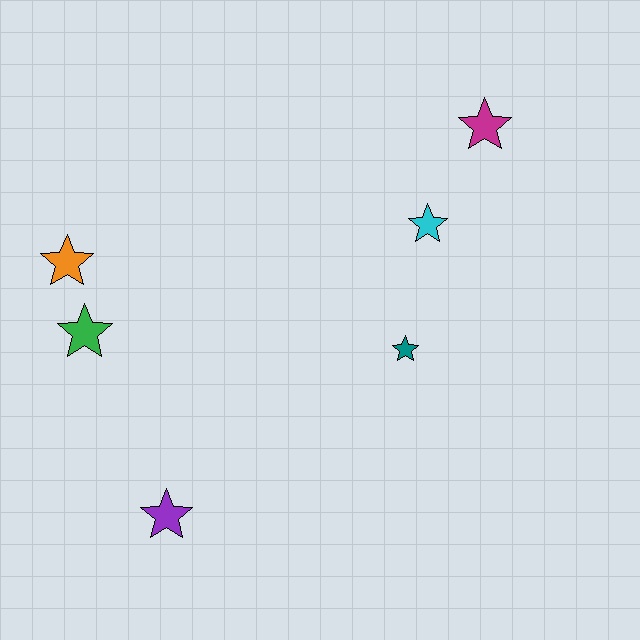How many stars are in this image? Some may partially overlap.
There are 6 stars.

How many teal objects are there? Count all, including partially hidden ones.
There is 1 teal object.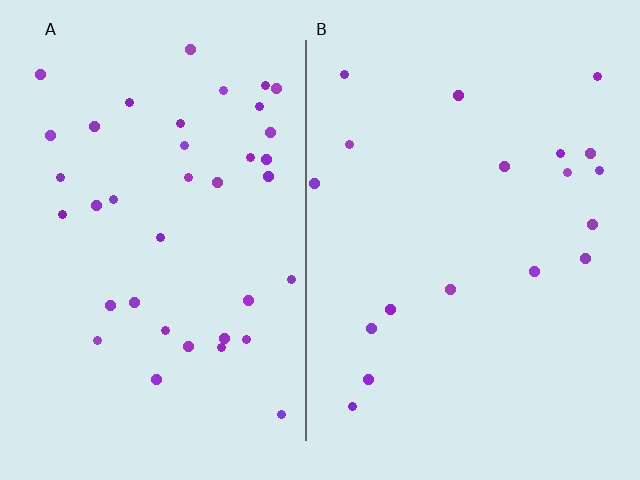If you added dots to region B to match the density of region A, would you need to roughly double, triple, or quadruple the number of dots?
Approximately double.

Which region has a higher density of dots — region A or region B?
A (the left).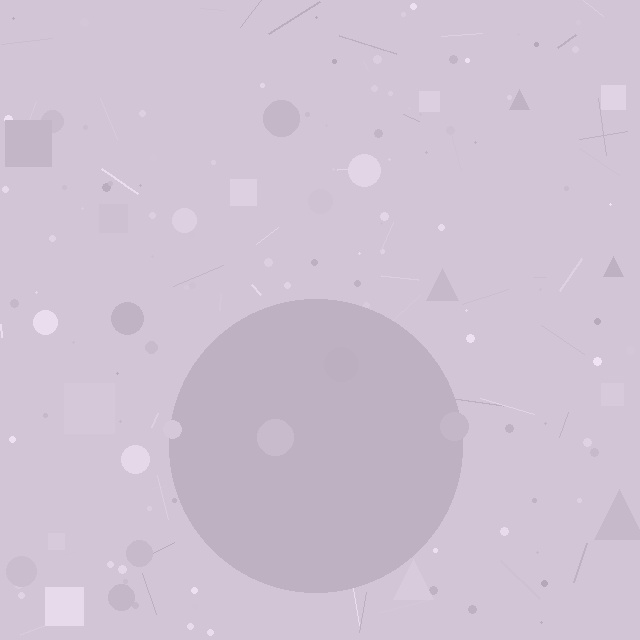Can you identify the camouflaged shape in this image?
The camouflaged shape is a circle.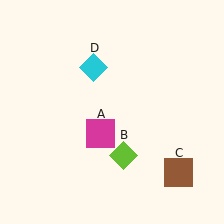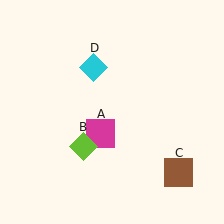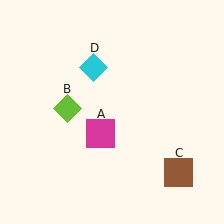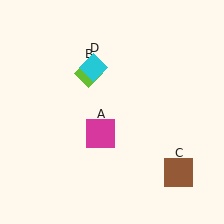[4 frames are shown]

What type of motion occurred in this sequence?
The lime diamond (object B) rotated clockwise around the center of the scene.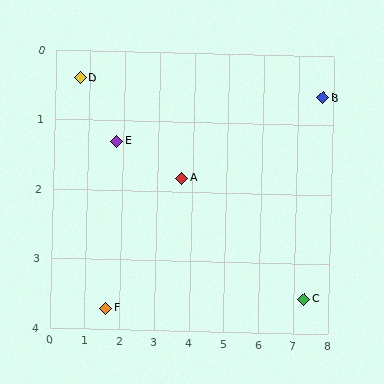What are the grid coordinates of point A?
Point A is at approximately (3.7, 1.8).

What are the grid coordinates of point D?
Point D is at approximately (0.7, 0.4).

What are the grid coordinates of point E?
Point E is at approximately (1.8, 1.3).